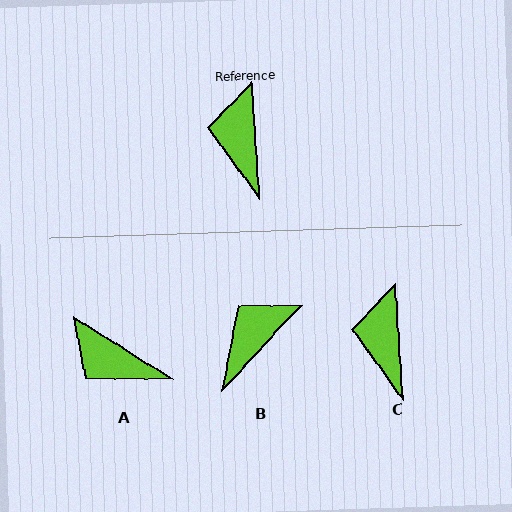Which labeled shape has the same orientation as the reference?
C.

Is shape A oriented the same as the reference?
No, it is off by about 54 degrees.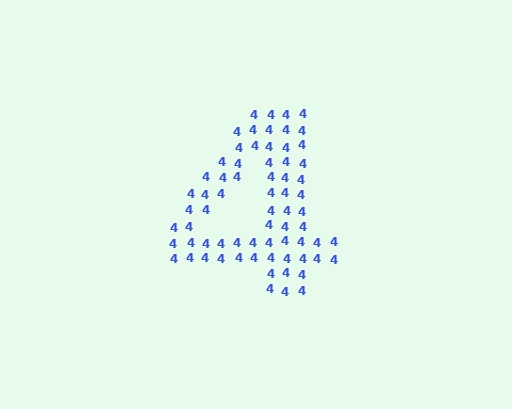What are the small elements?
The small elements are digit 4's.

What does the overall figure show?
The overall figure shows the digit 4.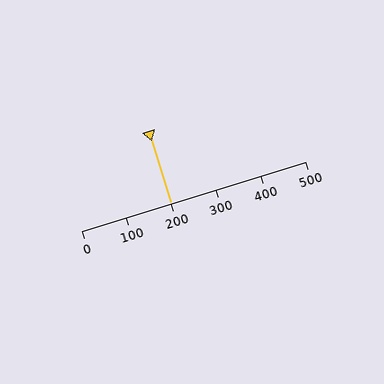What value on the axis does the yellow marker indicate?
The marker indicates approximately 200.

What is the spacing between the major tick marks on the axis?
The major ticks are spaced 100 apart.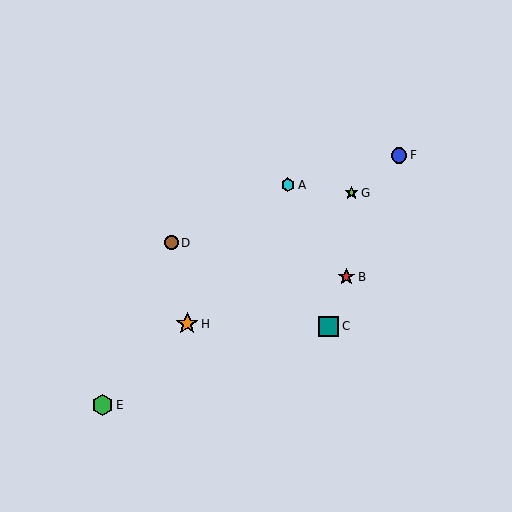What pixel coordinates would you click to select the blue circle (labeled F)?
Click at (399, 155) to select the blue circle F.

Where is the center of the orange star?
The center of the orange star is at (187, 324).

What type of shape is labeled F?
Shape F is a blue circle.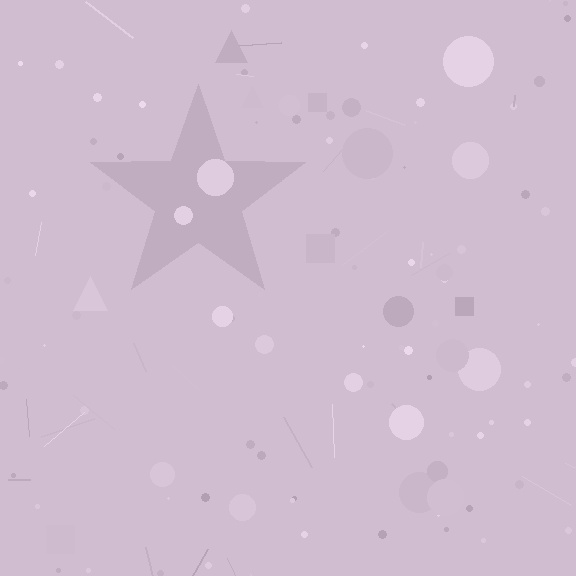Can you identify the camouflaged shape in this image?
The camouflaged shape is a star.